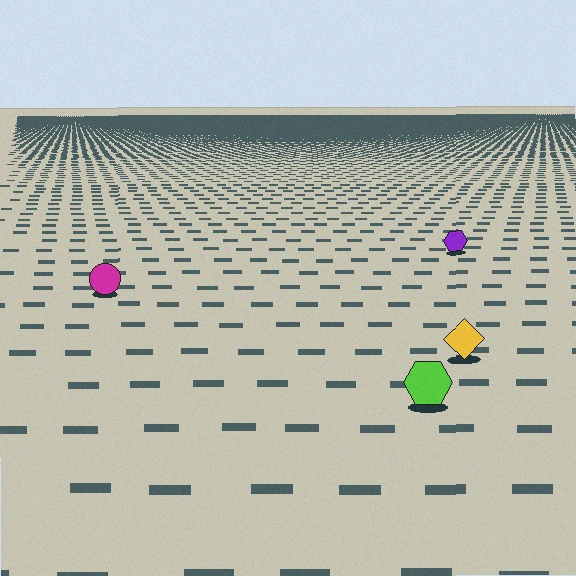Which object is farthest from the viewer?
The purple hexagon is farthest from the viewer. It appears smaller and the ground texture around it is denser.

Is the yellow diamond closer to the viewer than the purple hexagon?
Yes. The yellow diamond is closer — you can tell from the texture gradient: the ground texture is coarser near it.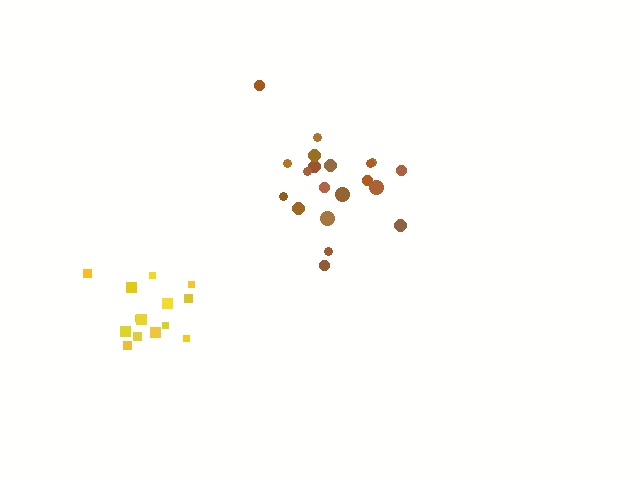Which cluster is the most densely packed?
Yellow.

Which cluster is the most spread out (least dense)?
Brown.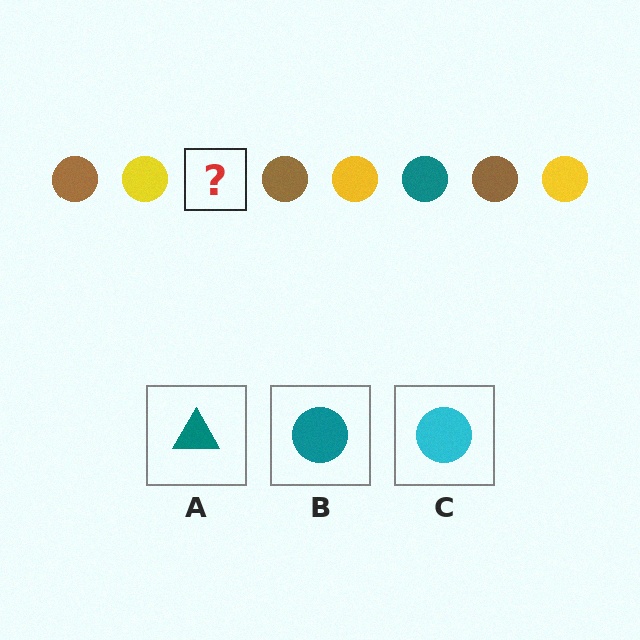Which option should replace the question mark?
Option B.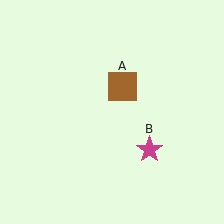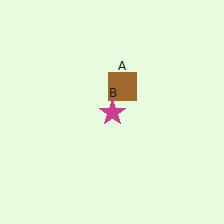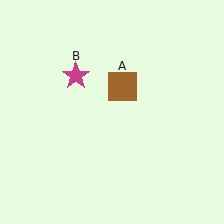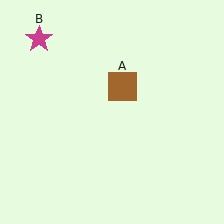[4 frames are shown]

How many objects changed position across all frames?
1 object changed position: magenta star (object B).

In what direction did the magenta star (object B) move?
The magenta star (object B) moved up and to the left.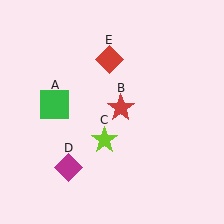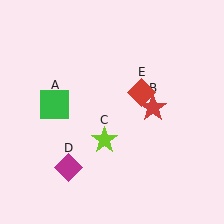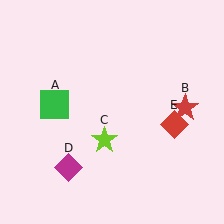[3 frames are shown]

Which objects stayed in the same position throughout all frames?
Green square (object A) and lime star (object C) and magenta diamond (object D) remained stationary.